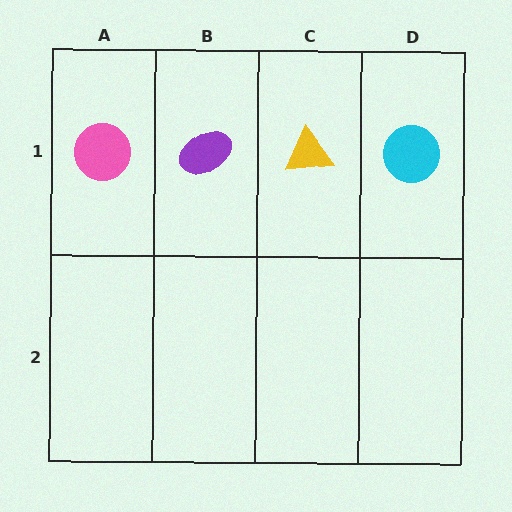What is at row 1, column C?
A yellow triangle.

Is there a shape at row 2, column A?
No, that cell is empty.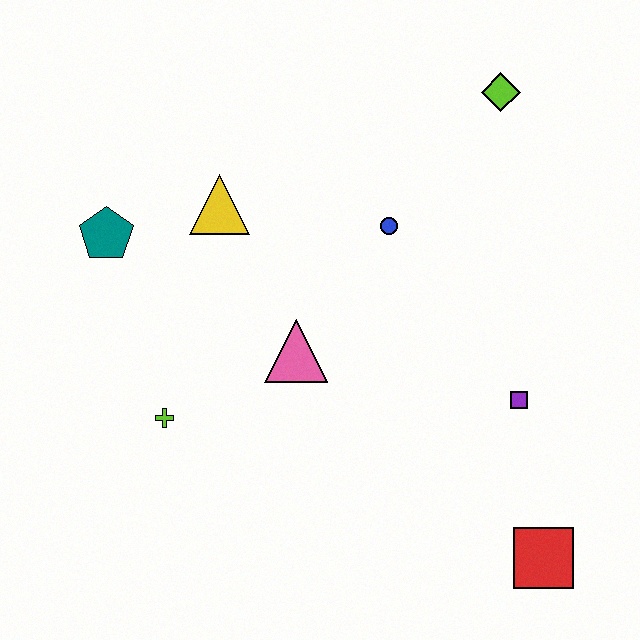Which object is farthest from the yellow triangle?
The red square is farthest from the yellow triangle.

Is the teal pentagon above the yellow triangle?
No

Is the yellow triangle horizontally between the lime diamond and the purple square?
No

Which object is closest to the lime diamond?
The blue circle is closest to the lime diamond.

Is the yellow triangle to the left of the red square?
Yes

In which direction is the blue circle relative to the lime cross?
The blue circle is to the right of the lime cross.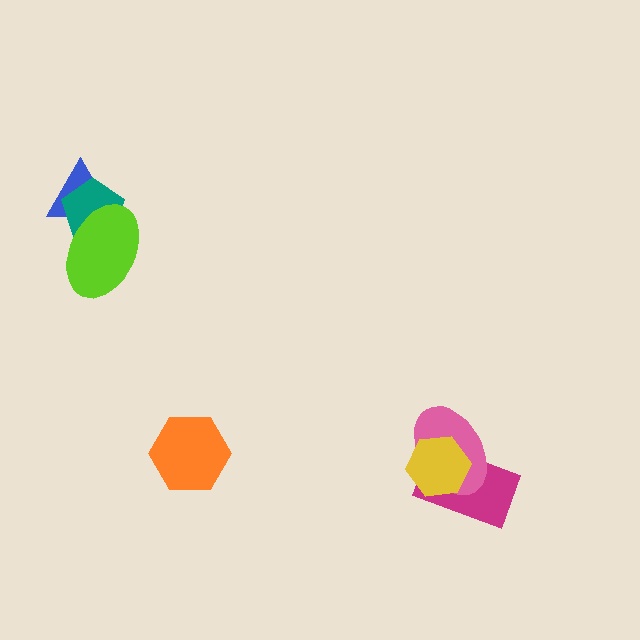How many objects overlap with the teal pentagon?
2 objects overlap with the teal pentagon.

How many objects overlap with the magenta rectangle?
2 objects overlap with the magenta rectangle.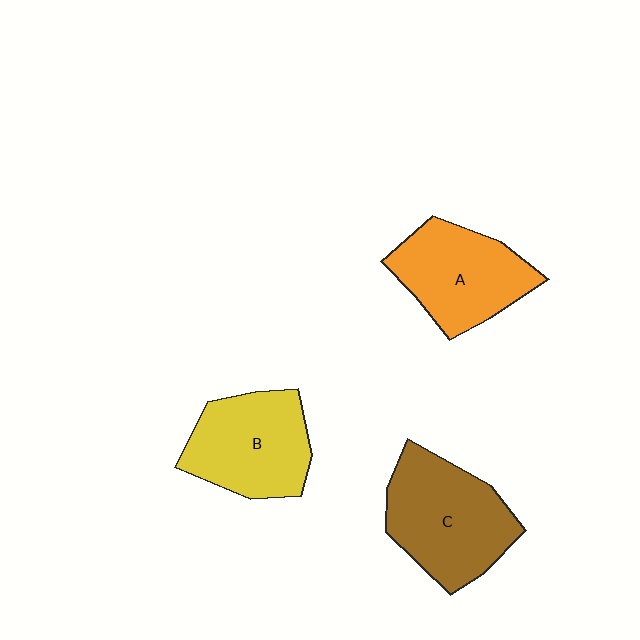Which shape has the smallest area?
Shape A (orange).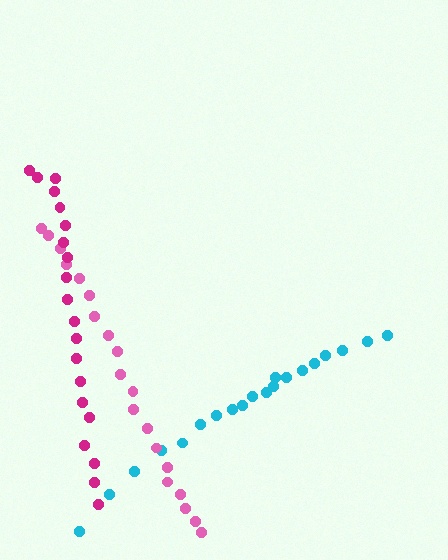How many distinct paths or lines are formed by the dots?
There are 3 distinct paths.